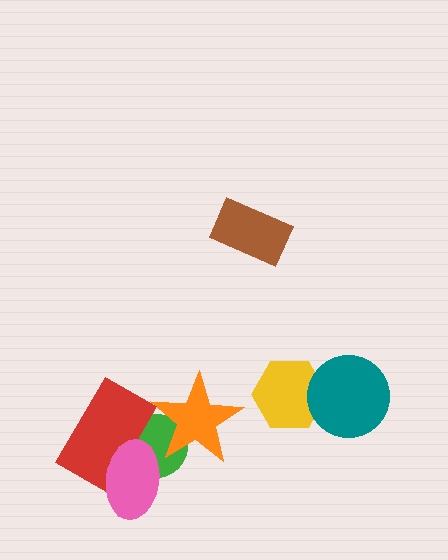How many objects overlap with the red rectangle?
2 objects overlap with the red rectangle.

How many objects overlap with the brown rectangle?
0 objects overlap with the brown rectangle.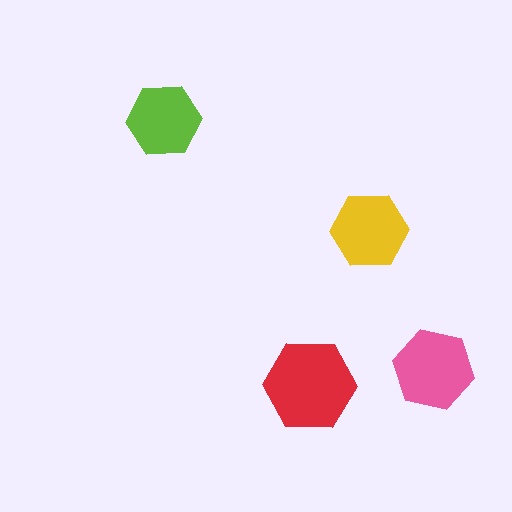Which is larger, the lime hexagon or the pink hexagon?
The pink one.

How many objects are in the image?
There are 4 objects in the image.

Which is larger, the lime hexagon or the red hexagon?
The red one.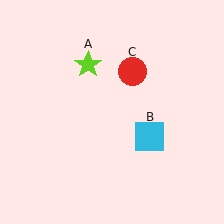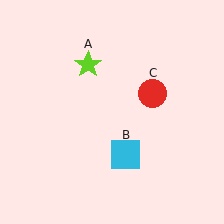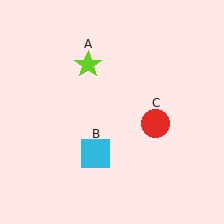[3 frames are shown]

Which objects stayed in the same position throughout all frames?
Lime star (object A) remained stationary.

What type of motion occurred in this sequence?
The cyan square (object B), red circle (object C) rotated clockwise around the center of the scene.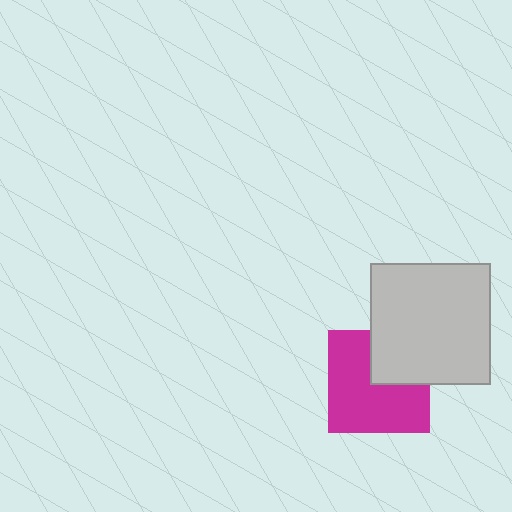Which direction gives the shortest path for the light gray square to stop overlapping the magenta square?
Moving toward the upper-right gives the shortest separation.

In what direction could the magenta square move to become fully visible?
The magenta square could move toward the lower-left. That would shift it out from behind the light gray square entirely.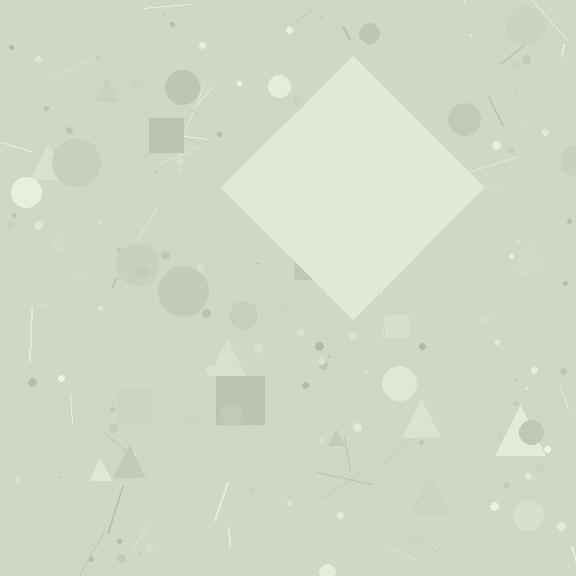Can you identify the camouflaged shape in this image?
The camouflaged shape is a diamond.